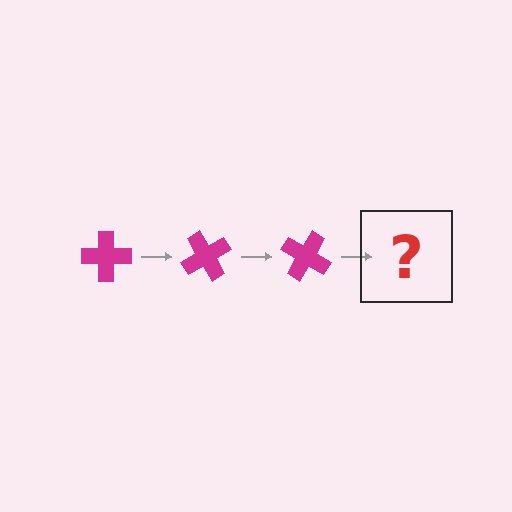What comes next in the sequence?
The next element should be a magenta cross rotated 180 degrees.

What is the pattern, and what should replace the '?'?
The pattern is that the cross rotates 60 degrees each step. The '?' should be a magenta cross rotated 180 degrees.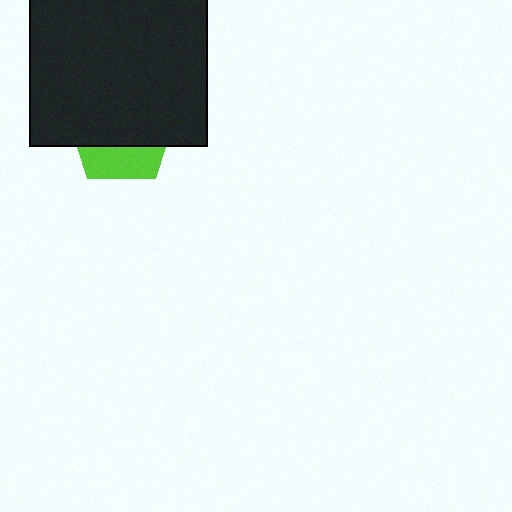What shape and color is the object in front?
The object in front is a black square.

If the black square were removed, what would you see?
You would see the complete lime pentagon.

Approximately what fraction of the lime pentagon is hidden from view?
Roughly 69% of the lime pentagon is hidden behind the black square.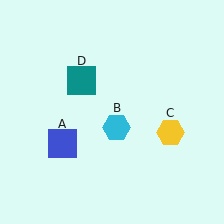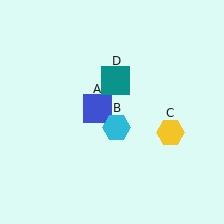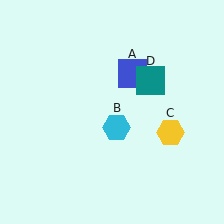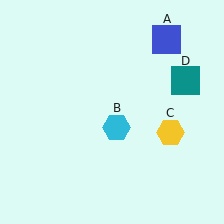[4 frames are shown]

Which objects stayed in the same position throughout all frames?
Cyan hexagon (object B) and yellow hexagon (object C) remained stationary.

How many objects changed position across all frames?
2 objects changed position: blue square (object A), teal square (object D).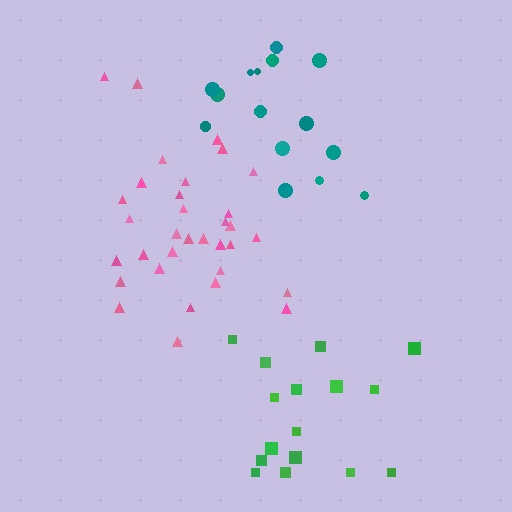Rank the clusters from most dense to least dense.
pink, green, teal.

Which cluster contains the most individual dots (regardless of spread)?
Pink (33).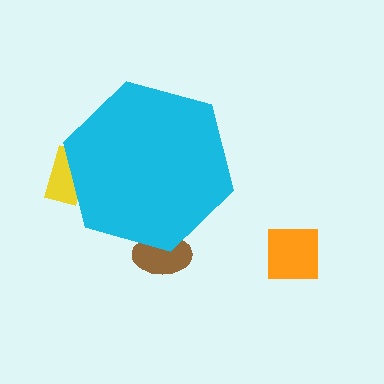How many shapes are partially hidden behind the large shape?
2 shapes are partially hidden.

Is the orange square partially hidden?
No, the orange square is fully visible.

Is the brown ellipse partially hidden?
Yes, the brown ellipse is partially hidden behind the cyan hexagon.